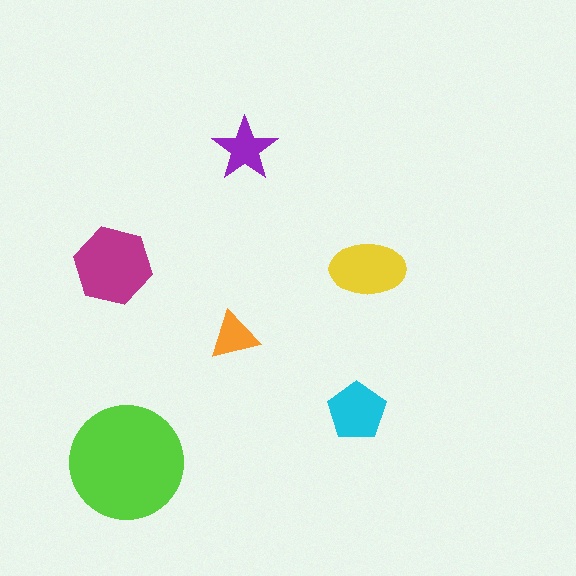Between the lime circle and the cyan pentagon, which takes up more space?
The lime circle.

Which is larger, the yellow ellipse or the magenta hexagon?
The magenta hexagon.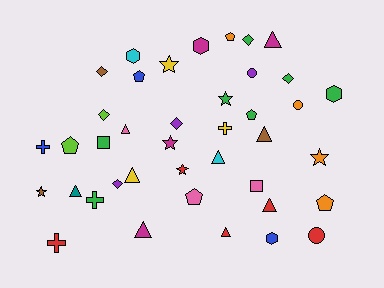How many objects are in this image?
There are 40 objects.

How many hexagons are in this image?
There are 4 hexagons.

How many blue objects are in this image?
There are 3 blue objects.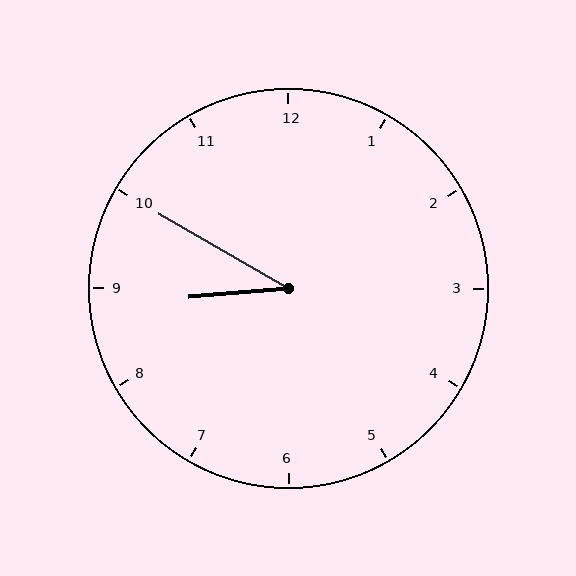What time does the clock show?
8:50.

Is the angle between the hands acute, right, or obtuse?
It is acute.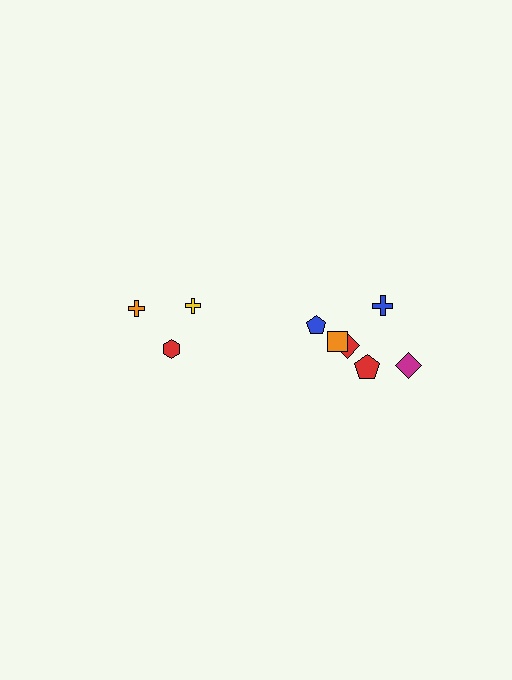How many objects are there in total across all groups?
There are 9 objects.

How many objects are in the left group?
There are 3 objects.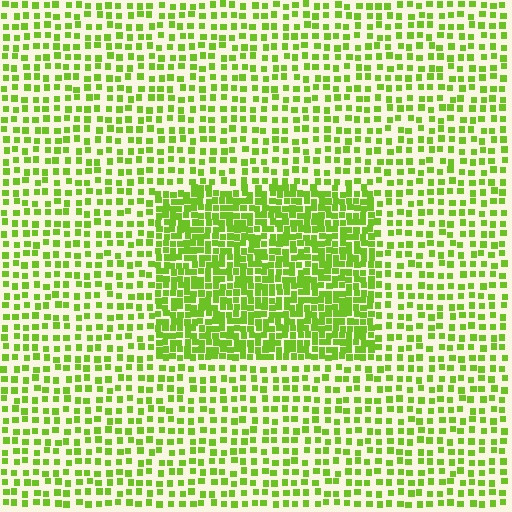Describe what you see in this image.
The image contains small lime elements arranged at two different densities. A rectangle-shaped region is visible where the elements are more densely packed than the surrounding area.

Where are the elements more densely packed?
The elements are more densely packed inside the rectangle boundary.